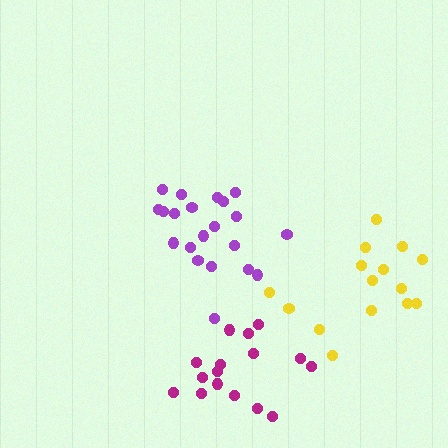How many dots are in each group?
Group 1: 21 dots, Group 2: 16 dots, Group 3: 15 dots (52 total).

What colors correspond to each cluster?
The clusters are colored: purple, magenta, yellow.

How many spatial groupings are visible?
There are 3 spatial groupings.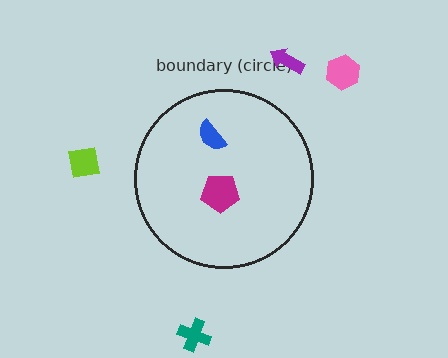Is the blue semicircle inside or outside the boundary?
Inside.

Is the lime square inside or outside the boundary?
Outside.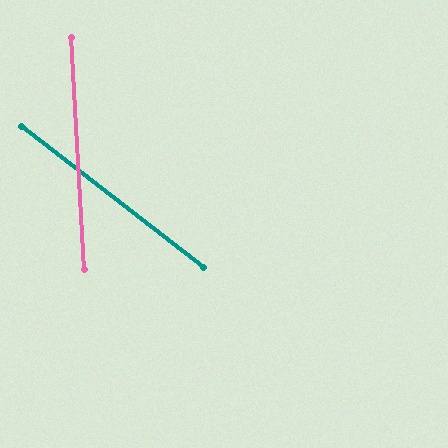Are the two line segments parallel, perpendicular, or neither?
Neither parallel nor perpendicular — they differ by about 49°.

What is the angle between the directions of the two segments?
Approximately 49 degrees.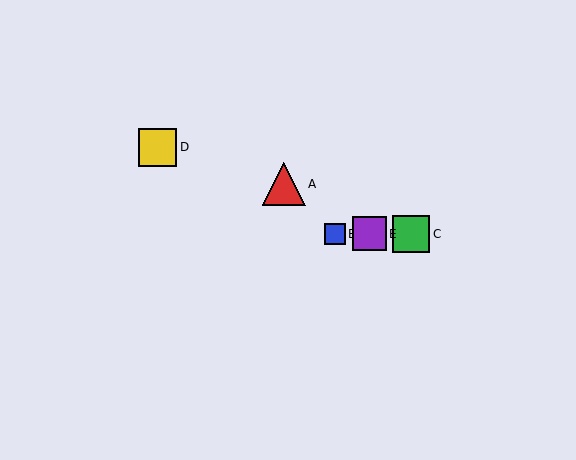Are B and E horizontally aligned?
Yes, both are at y≈234.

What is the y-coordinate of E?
Object E is at y≈234.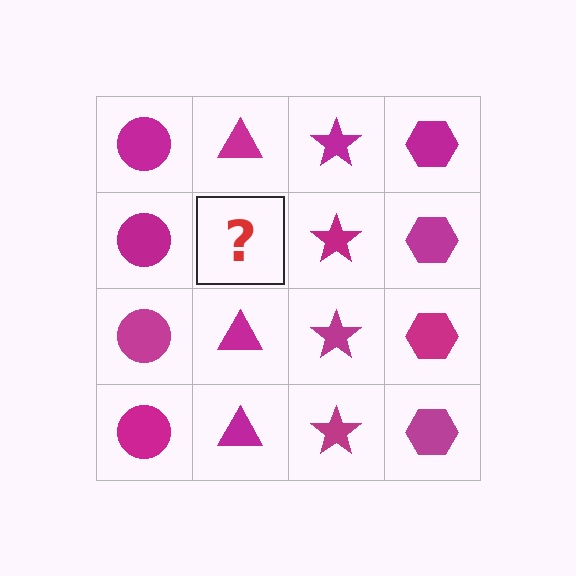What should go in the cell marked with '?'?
The missing cell should contain a magenta triangle.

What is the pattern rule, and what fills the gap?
The rule is that each column has a consistent shape. The gap should be filled with a magenta triangle.